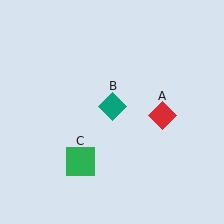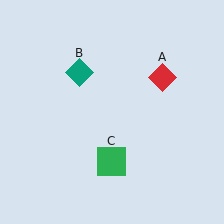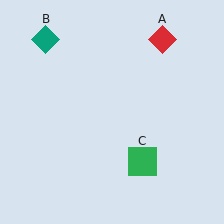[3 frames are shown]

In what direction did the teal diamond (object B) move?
The teal diamond (object B) moved up and to the left.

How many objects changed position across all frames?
3 objects changed position: red diamond (object A), teal diamond (object B), green square (object C).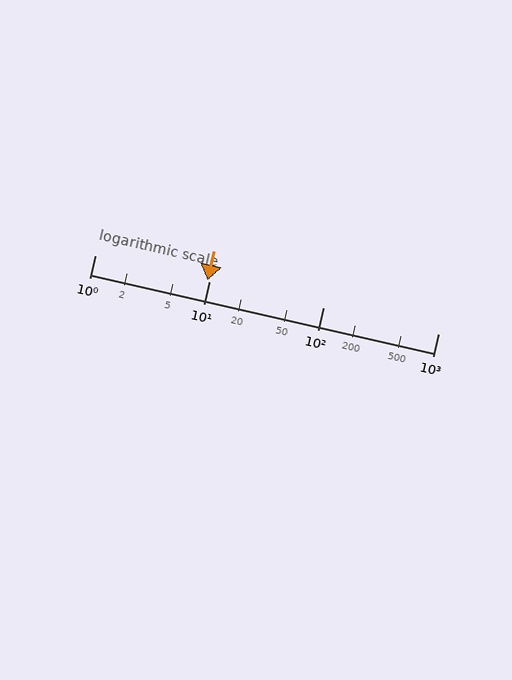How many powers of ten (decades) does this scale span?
The scale spans 3 decades, from 1 to 1000.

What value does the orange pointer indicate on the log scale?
The pointer indicates approximately 9.6.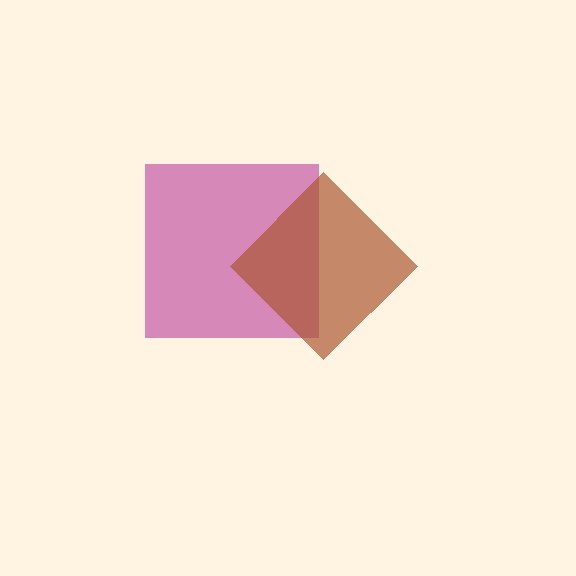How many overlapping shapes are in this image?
There are 2 overlapping shapes in the image.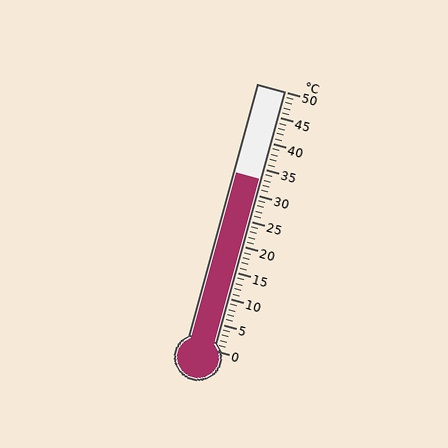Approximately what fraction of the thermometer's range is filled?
The thermometer is filled to approximately 65% of its range.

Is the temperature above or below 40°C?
The temperature is below 40°C.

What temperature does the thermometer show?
The thermometer shows approximately 33°C.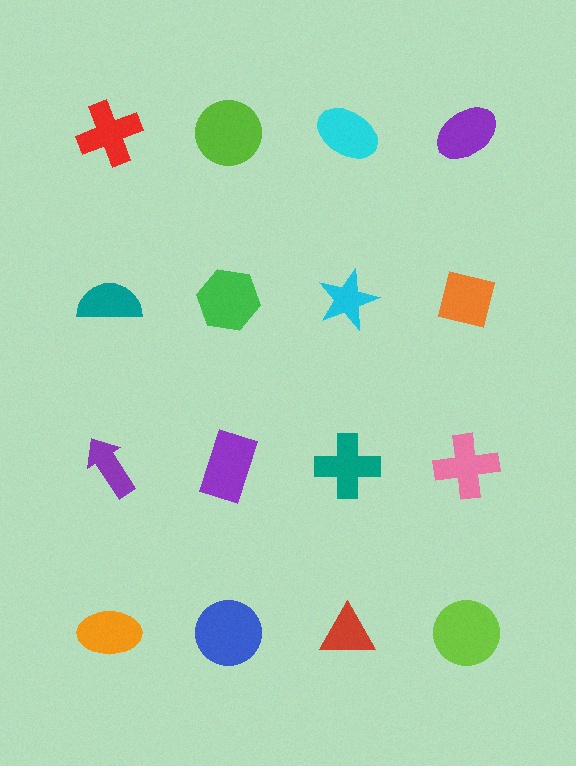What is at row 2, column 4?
An orange square.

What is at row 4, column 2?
A blue circle.